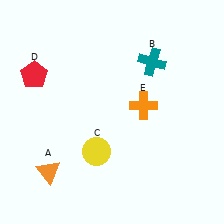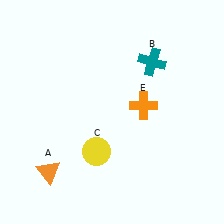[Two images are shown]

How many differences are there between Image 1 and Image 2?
There is 1 difference between the two images.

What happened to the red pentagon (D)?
The red pentagon (D) was removed in Image 2. It was in the top-left area of Image 1.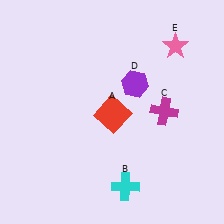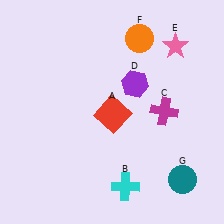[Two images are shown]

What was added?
An orange circle (F), a teal circle (G) were added in Image 2.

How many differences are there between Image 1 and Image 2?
There are 2 differences between the two images.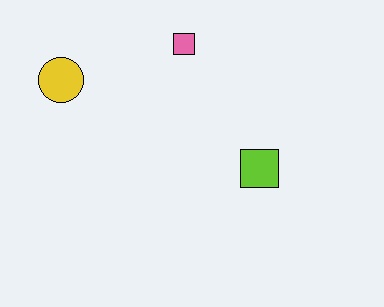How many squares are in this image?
There are 2 squares.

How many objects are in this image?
There are 3 objects.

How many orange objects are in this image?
There are no orange objects.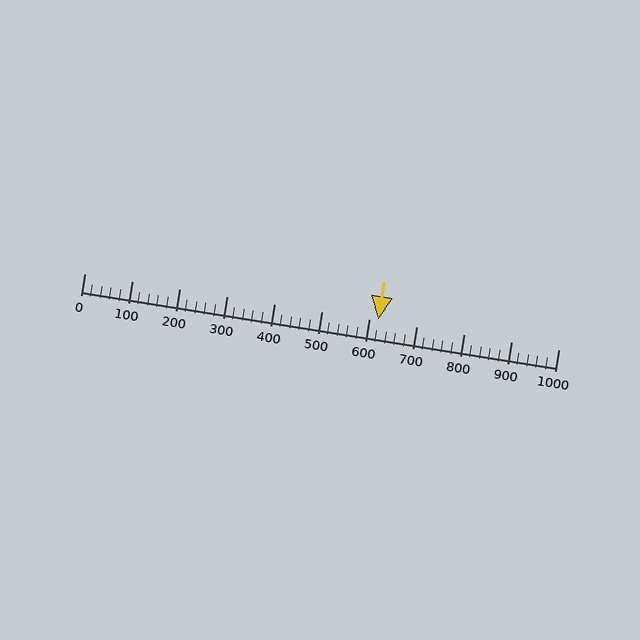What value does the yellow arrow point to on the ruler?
The yellow arrow points to approximately 620.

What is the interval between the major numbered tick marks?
The major tick marks are spaced 100 units apart.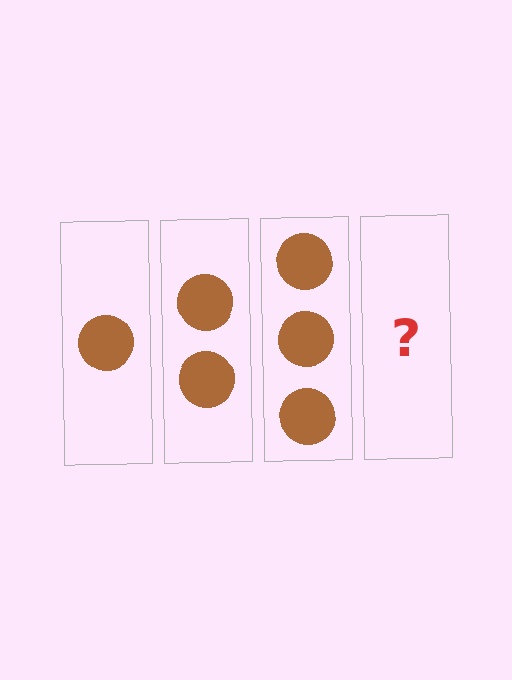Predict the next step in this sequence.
The next step is 4 circles.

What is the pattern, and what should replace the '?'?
The pattern is that each step adds one more circle. The '?' should be 4 circles.